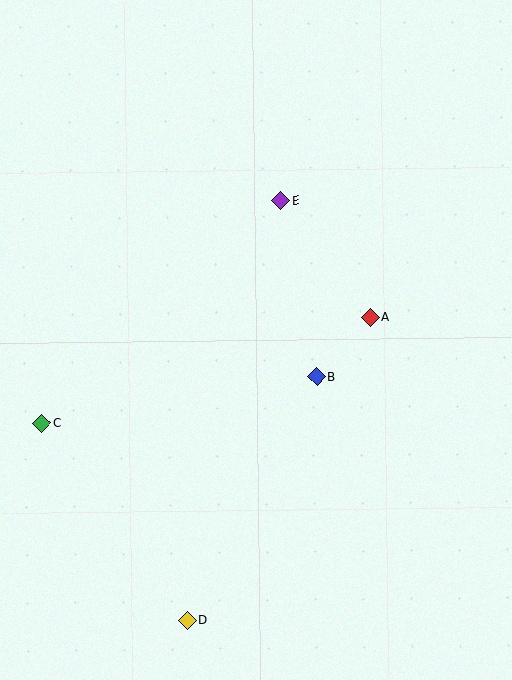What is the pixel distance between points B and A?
The distance between B and A is 80 pixels.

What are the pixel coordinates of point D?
Point D is at (188, 620).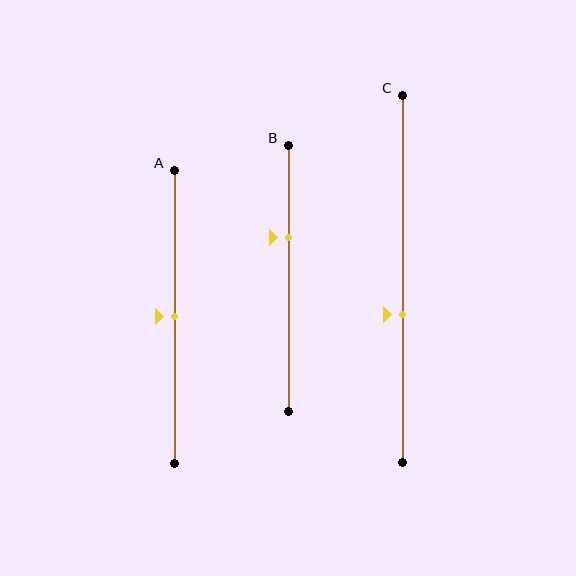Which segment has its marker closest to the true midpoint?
Segment A has its marker closest to the true midpoint.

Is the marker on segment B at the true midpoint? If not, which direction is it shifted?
No, the marker on segment B is shifted upward by about 16% of the segment length.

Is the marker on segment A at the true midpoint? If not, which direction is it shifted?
Yes, the marker on segment A is at the true midpoint.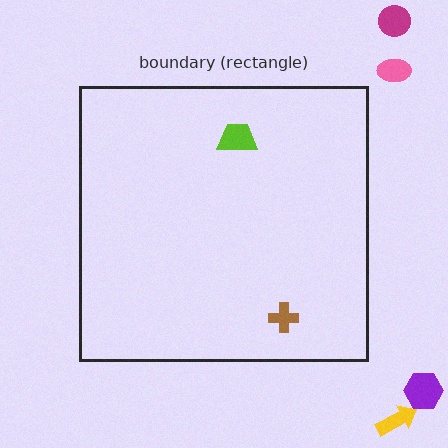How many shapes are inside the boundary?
2 inside, 4 outside.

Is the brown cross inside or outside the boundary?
Inside.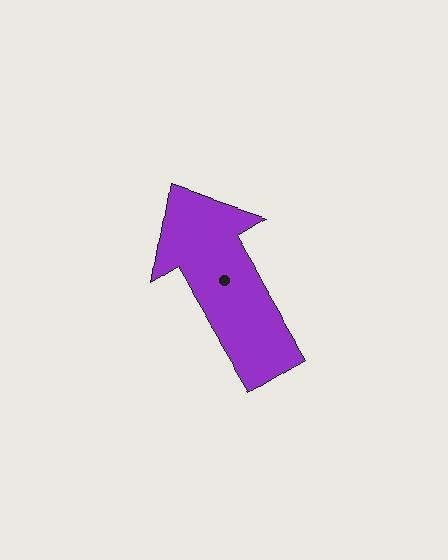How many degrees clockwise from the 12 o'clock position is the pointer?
Approximately 329 degrees.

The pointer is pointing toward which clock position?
Roughly 11 o'clock.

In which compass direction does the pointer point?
Northwest.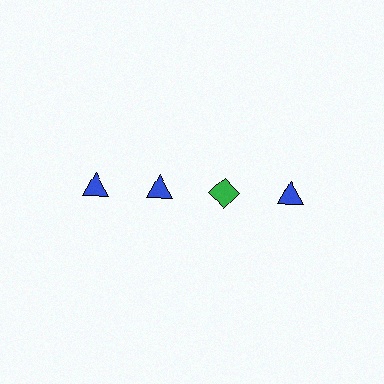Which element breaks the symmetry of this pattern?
The green diamond in the top row, center column breaks the symmetry. All other shapes are blue triangles.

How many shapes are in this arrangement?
There are 4 shapes arranged in a grid pattern.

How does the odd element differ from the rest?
It differs in both color (green instead of blue) and shape (diamond instead of triangle).